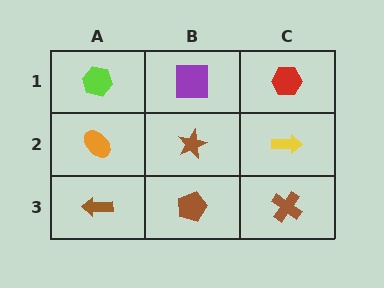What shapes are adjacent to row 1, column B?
A brown star (row 2, column B), a lime hexagon (row 1, column A), a red hexagon (row 1, column C).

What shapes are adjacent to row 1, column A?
An orange ellipse (row 2, column A), a purple square (row 1, column B).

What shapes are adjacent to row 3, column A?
An orange ellipse (row 2, column A), a brown pentagon (row 3, column B).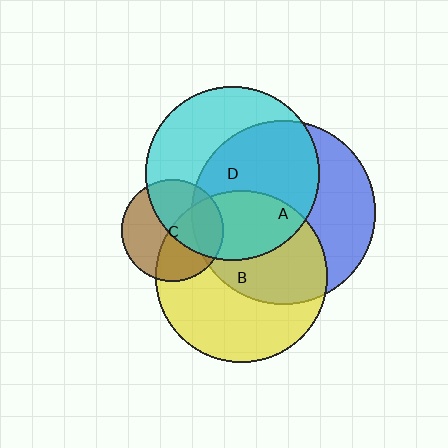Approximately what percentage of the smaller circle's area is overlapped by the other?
Approximately 30%.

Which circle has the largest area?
Circle A (blue).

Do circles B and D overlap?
Yes.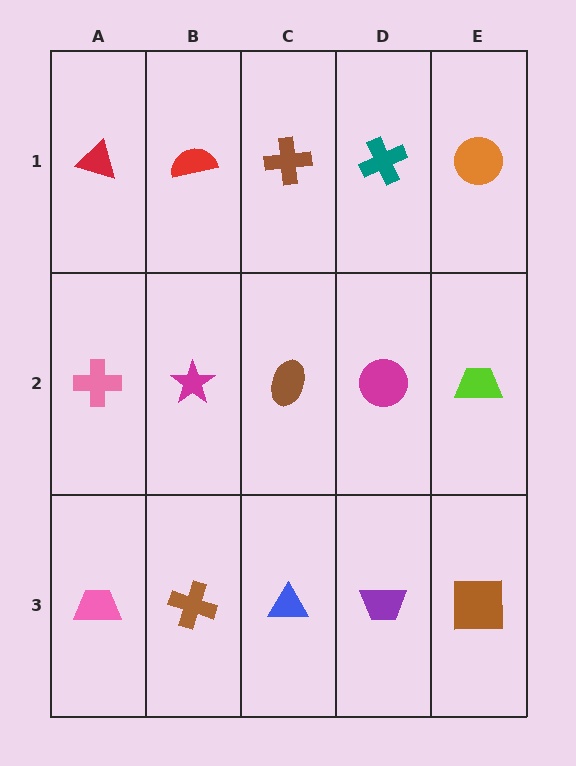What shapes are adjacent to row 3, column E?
A lime trapezoid (row 2, column E), a purple trapezoid (row 3, column D).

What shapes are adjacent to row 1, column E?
A lime trapezoid (row 2, column E), a teal cross (row 1, column D).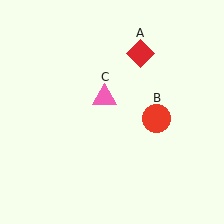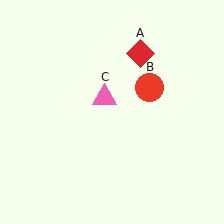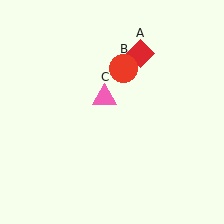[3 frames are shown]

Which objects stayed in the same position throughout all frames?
Red diamond (object A) and pink triangle (object C) remained stationary.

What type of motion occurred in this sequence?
The red circle (object B) rotated counterclockwise around the center of the scene.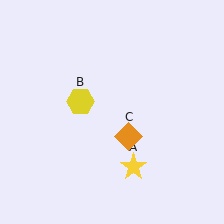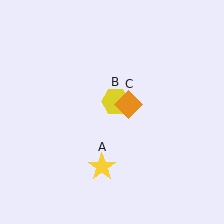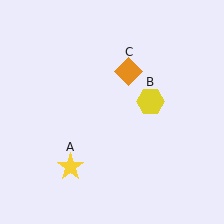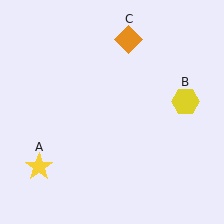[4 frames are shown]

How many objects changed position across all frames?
3 objects changed position: yellow star (object A), yellow hexagon (object B), orange diamond (object C).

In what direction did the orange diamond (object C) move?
The orange diamond (object C) moved up.